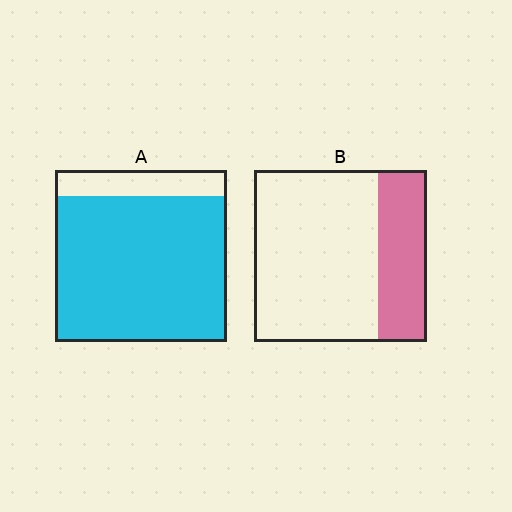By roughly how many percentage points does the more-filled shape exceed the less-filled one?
By roughly 55 percentage points (A over B).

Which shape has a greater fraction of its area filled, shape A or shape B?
Shape A.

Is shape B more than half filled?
No.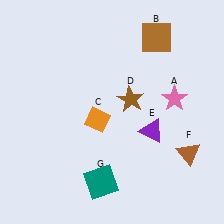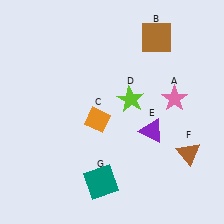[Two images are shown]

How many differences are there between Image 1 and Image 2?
There is 1 difference between the two images.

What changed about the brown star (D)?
In Image 1, D is brown. In Image 2, it changed to lime.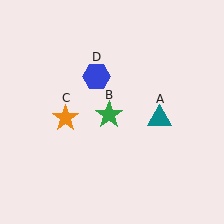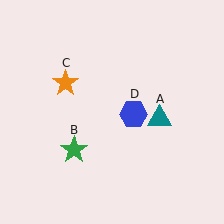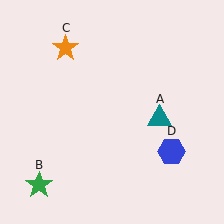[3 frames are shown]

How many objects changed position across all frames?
3 objects changed position: green star (object B), orange star (object C), blue hexagon (object D).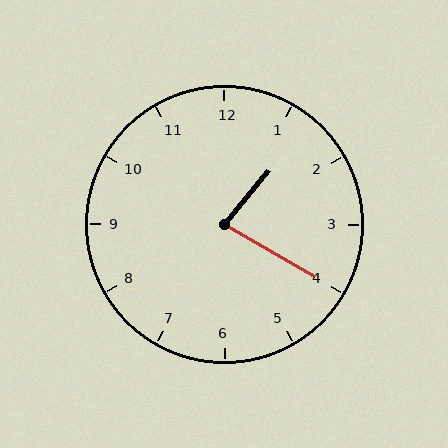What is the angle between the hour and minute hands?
Approximately 80 degrees.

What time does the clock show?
1:20.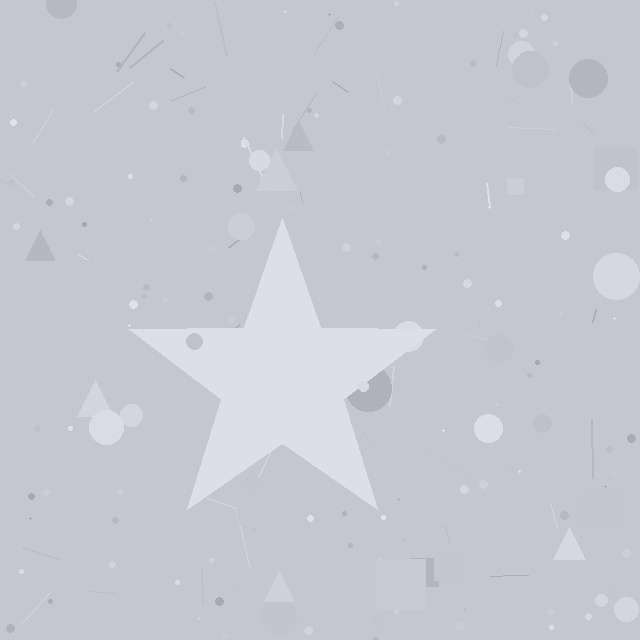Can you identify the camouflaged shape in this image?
The camouflaged shape is a star.